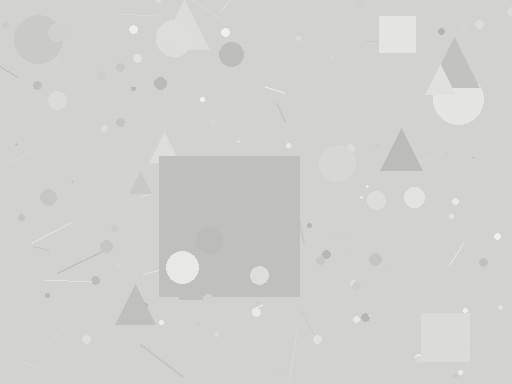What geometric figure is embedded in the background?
A square is embedded in the background.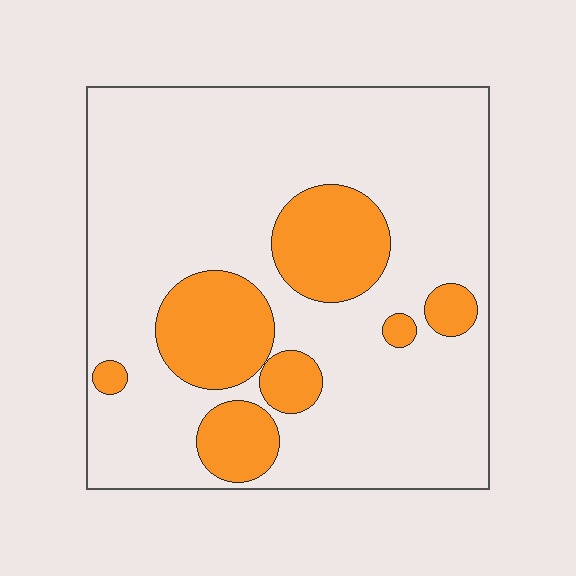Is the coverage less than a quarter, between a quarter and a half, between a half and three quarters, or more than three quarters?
Less than a quarter.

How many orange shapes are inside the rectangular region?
7.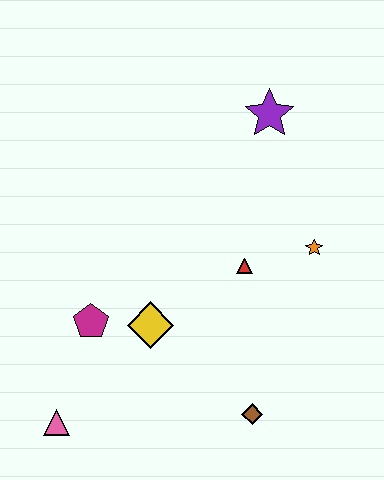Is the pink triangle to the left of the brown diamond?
Yes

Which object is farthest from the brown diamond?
The purple star is farthest from the brown diamond.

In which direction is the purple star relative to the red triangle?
The purple star is above the red triangle.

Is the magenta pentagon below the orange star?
Yes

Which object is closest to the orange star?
The red triangle is closest to the orange star.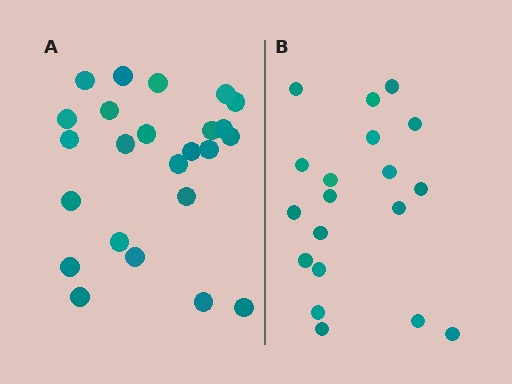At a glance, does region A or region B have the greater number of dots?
Region A (the left region) has more dots.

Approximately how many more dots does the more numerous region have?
Region A has about 5 more dots than region B.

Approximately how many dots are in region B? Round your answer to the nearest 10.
About 20 dots. (The exact count is 19, which rounds to 20.)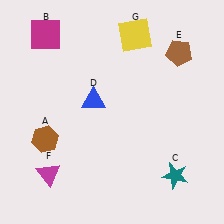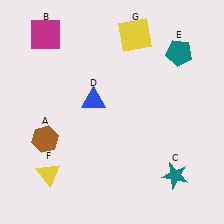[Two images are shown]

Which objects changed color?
E changed from brown to teal. F changed from magenta to yellow.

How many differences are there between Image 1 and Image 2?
There are 2 differences between the two images.